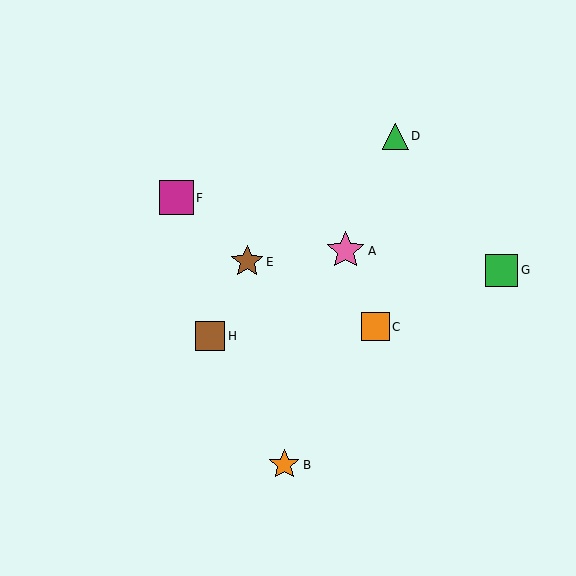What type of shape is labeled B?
Shape B is an orange star.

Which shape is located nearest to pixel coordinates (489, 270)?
The green square (labeled G) at (502, 270) is nearest to that location.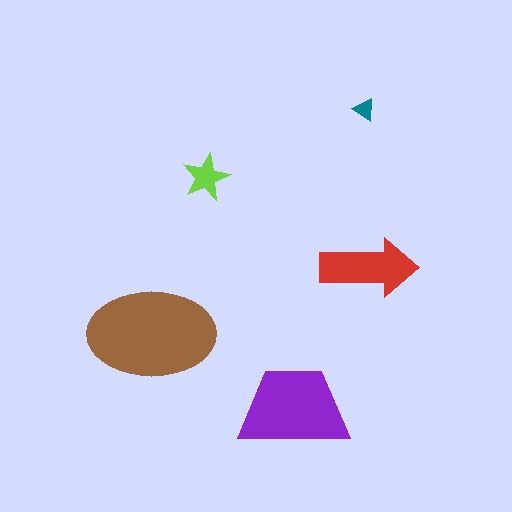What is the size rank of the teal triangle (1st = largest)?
5th.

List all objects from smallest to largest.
The teal triangle, the lime star, the red arrow, the purple trapezoid, the brown ellipse.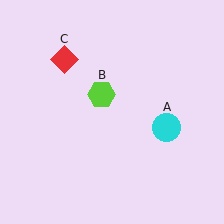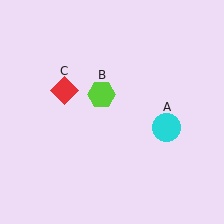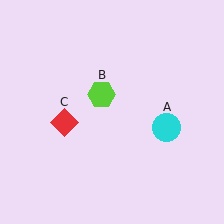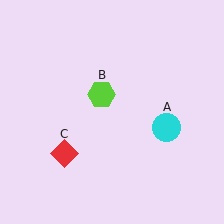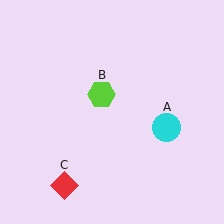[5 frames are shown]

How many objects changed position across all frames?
1 object changed position: red diamond (object C).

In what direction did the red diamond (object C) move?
The red diamond (object C) moved down.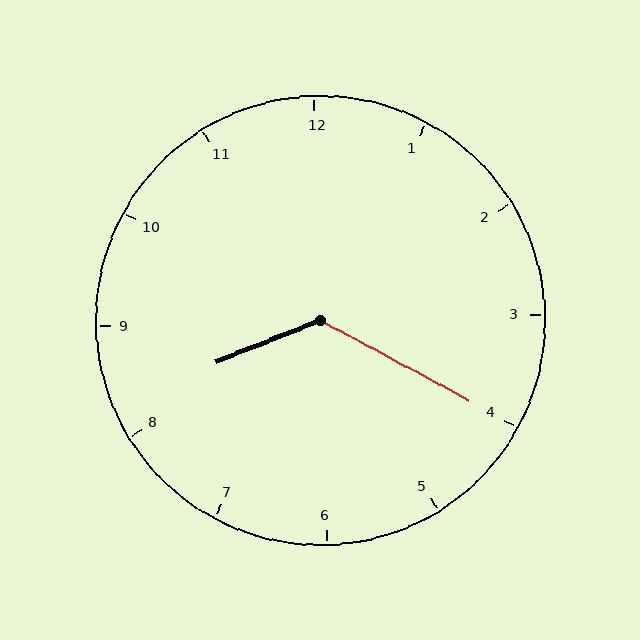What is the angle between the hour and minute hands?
Approximately 130 degrees.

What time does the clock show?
8:20.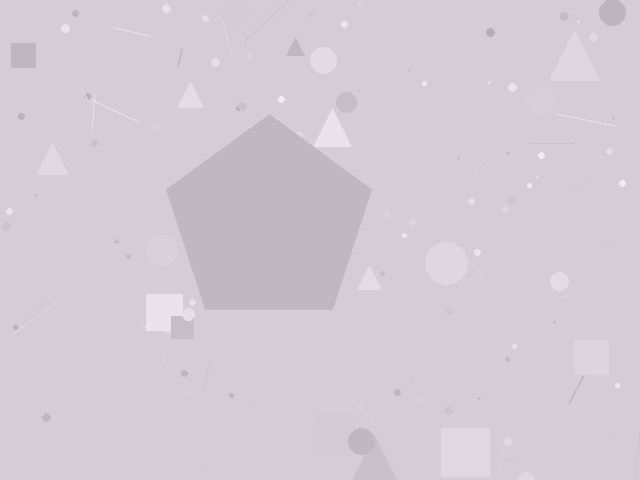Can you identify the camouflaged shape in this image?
The camouflaged shape is a pentagon.